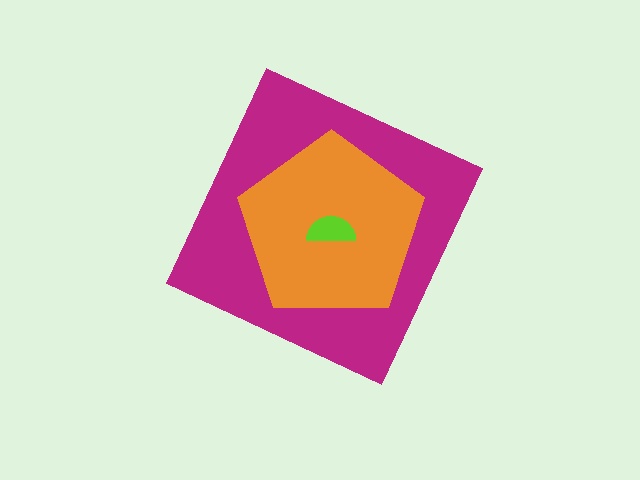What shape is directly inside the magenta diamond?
The orange pentagon.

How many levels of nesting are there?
3.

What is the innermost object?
The lime semicircle.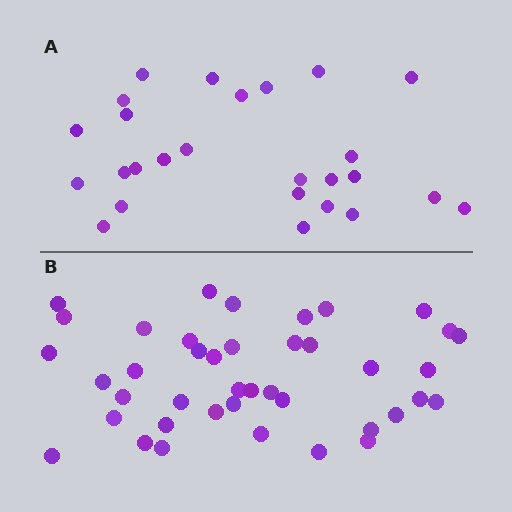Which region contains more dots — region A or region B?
Region B (the bottom region) has more dots.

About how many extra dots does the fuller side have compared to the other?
Region B has approximately 15 more dots than region A.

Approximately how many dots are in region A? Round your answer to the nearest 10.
About 30 dots. (The exact count is 26, which rounds to 30.)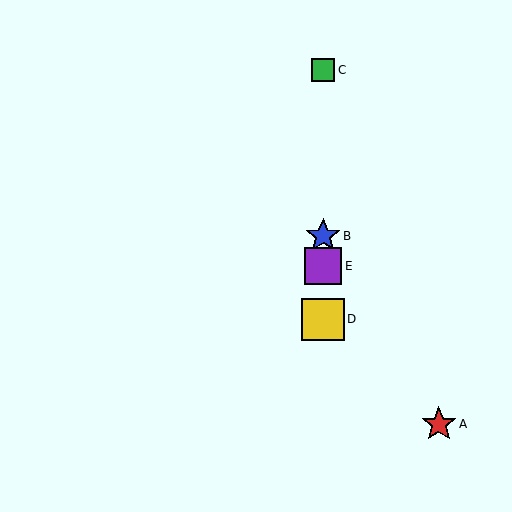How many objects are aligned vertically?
4 objects (B, C, D, E) are aligned vertically.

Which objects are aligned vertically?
Objects B, C, D, E are aligned vertically.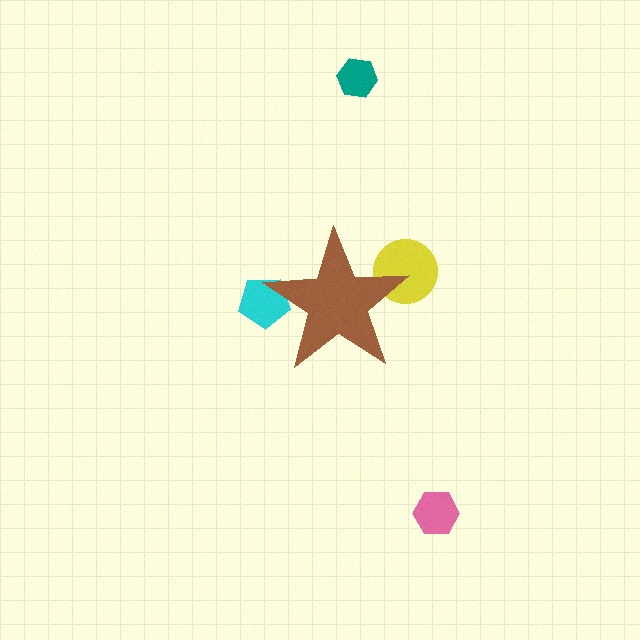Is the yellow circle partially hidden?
Yes, the yellow circle is partially hidden behind the brown star.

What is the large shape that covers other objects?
A brown star.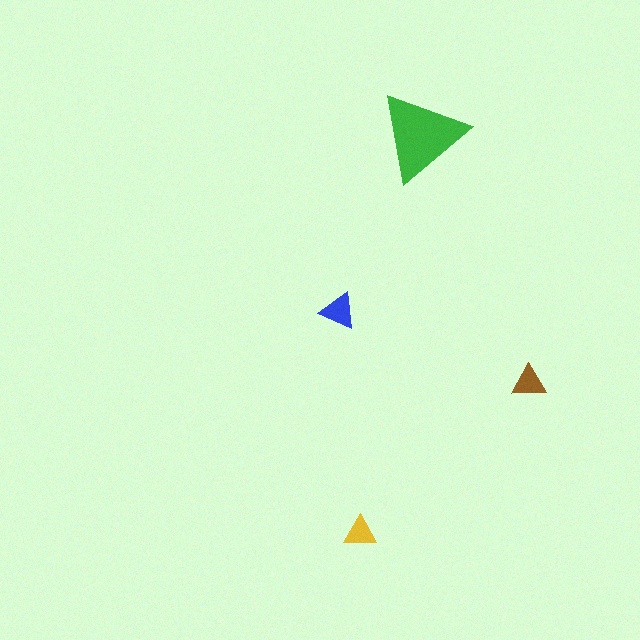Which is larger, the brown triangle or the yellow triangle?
The brown one.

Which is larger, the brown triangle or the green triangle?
The green one.